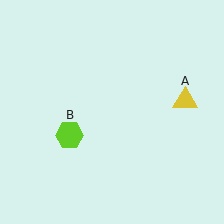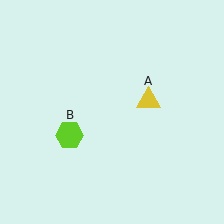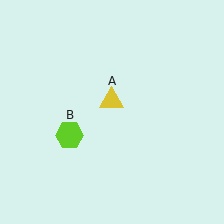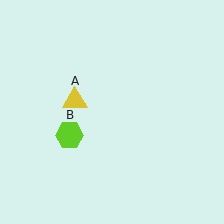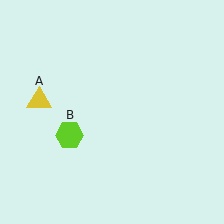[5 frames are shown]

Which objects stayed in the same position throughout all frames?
Lime hexagon (object B) remained stationary.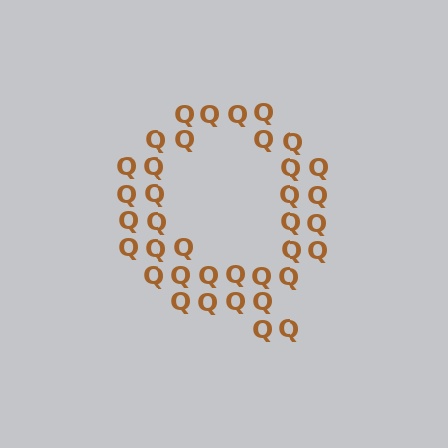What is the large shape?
The large shape is the letter Q.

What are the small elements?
The small elements are letter Q's.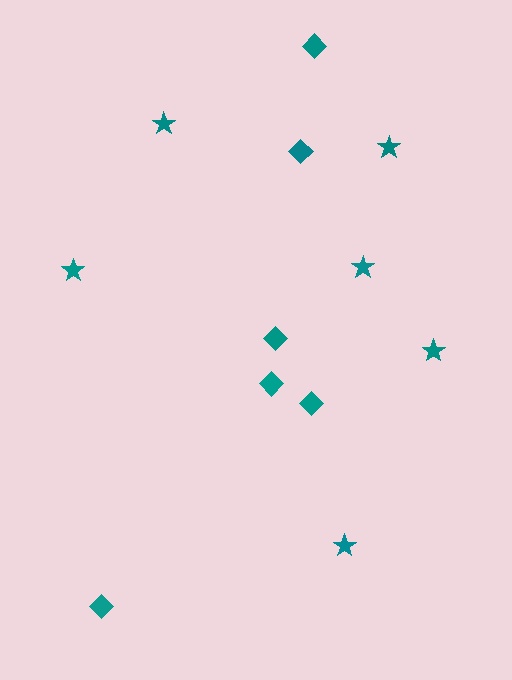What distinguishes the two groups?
There are 2 groups: one group of diamonds (6) and one group of stars (6).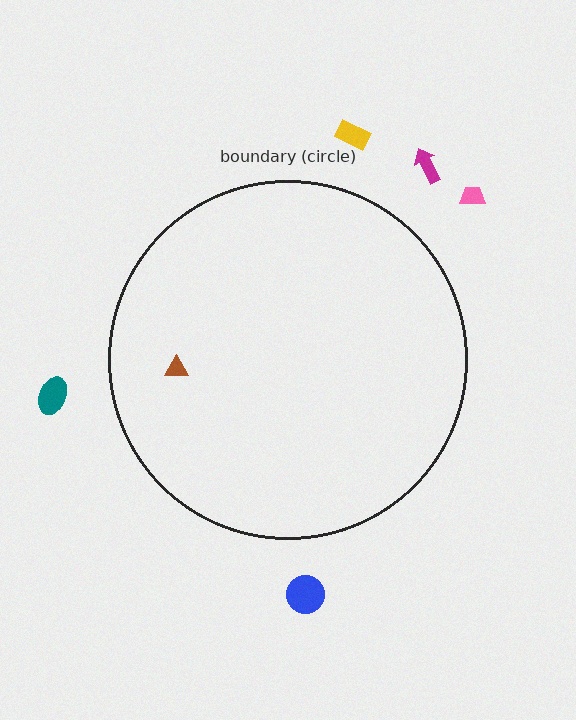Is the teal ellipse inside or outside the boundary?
Outside.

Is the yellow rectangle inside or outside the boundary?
Outside.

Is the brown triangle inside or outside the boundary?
Inside.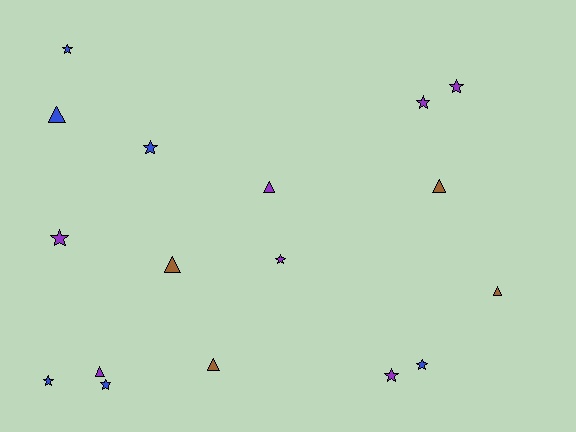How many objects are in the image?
There are 17 objects.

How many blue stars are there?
There are 5 blue stars.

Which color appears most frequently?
Purple, with 7 objects.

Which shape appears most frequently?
Star, with 10 objects.